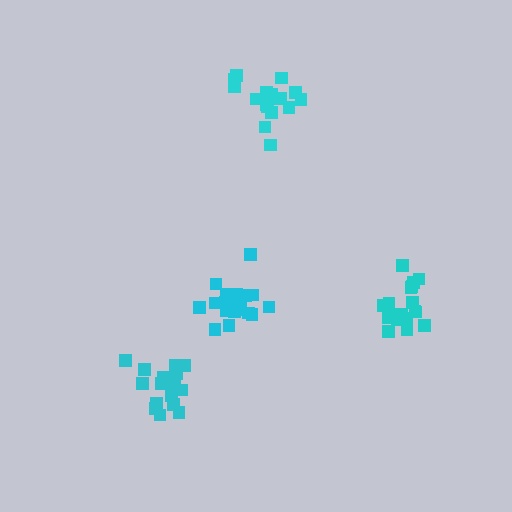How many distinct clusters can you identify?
There are 4 distinct clusters.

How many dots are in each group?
Group 1: 19 dots, Group 2: 16 dots, Group 3: 21 dots, Group 4: 17 dots (73 total).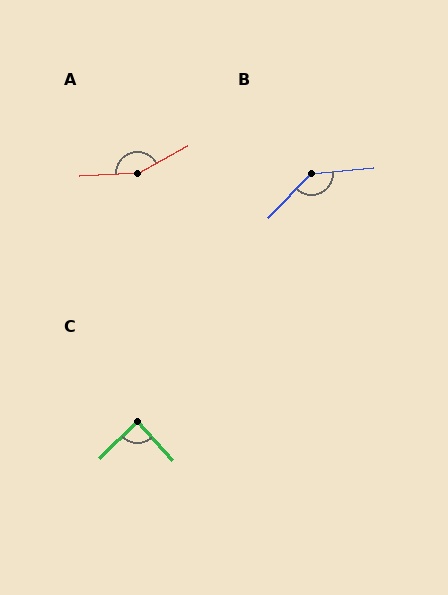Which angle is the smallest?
C, at approximately 88 degrees.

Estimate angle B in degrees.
Approximately 140 degrees.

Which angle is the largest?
A, at approximately 153 degrees.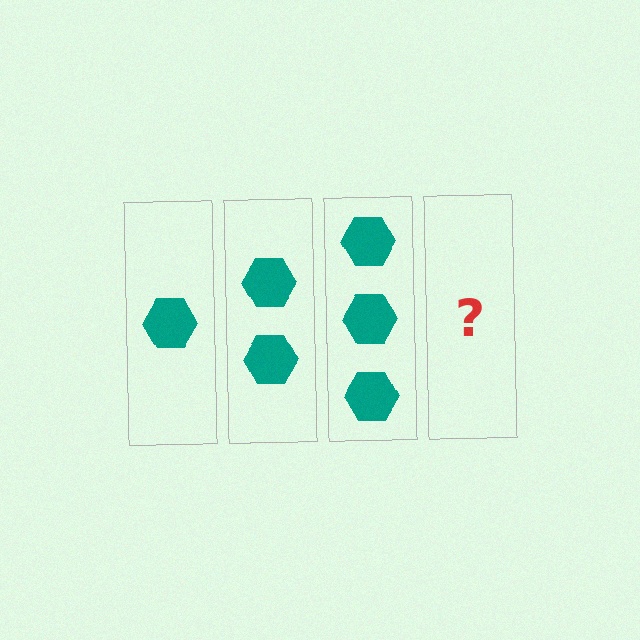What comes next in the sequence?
The next element should be 4 hexagons.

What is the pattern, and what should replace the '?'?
The pattern is that each step adds one more hexagon. The '?' should be 4 hexagons.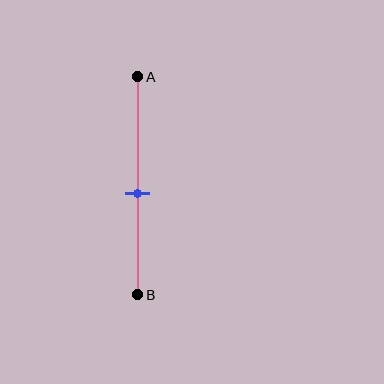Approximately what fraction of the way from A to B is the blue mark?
The blue mark is approximately 55% of the way from A to B.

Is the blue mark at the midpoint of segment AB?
No, the mark is at about 55% from A, not at the 50% midpoint.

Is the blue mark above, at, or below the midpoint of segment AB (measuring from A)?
The blue mark is below the midpoint of segment AB.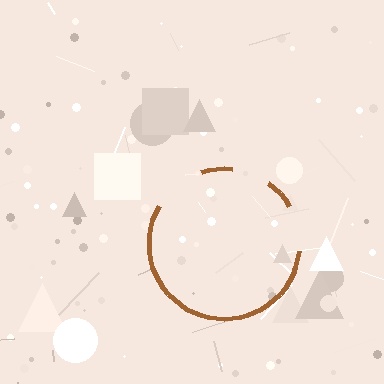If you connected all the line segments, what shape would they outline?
They would outline a circle.